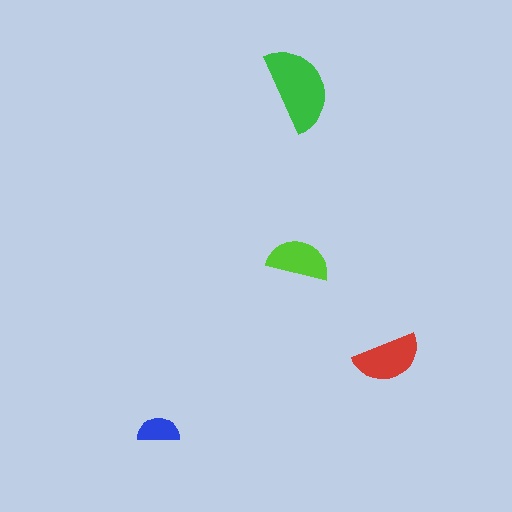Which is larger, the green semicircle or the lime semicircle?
The green one.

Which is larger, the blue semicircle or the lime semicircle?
The lime one.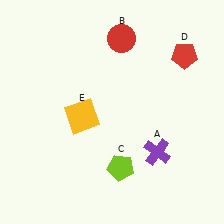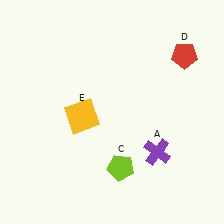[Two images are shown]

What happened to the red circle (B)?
The red circle (B) was removed in Image 2. It was in the top-right area of Image 1.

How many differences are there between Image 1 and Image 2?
There is 1 difference between the two images.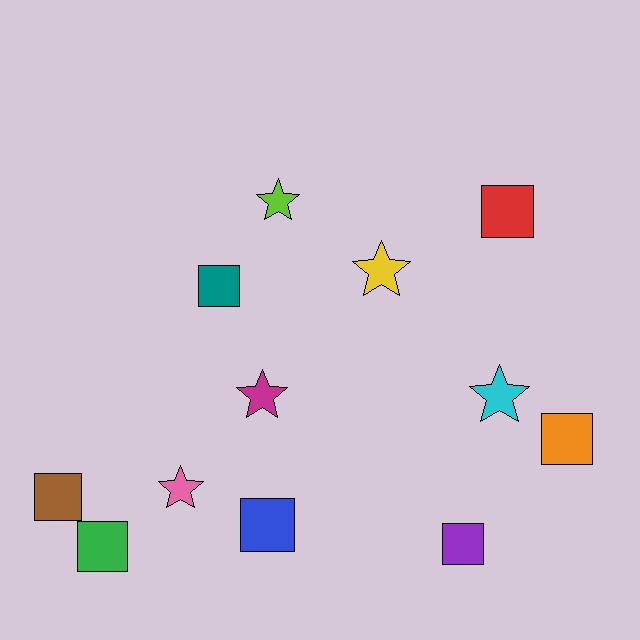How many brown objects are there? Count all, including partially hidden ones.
There is 1 brown object.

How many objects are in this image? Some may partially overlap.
There are 12 objects.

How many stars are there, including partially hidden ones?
There are 5 stars.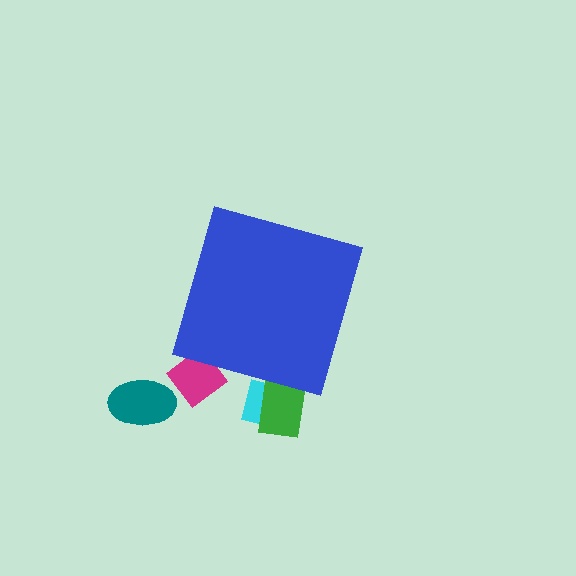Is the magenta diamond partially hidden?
Yes, the magenta diamond is partially hidden behind the blue diamond.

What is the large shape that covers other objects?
A blue diamond.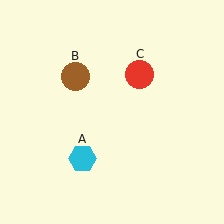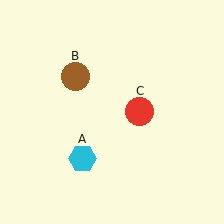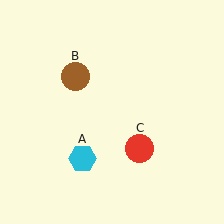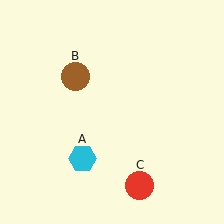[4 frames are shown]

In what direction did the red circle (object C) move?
The red circle (object C) moved down.